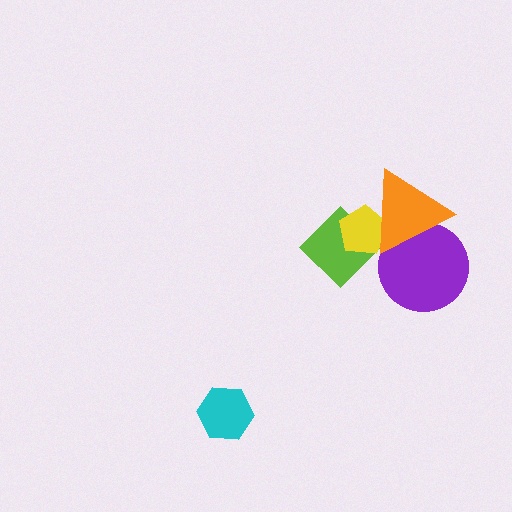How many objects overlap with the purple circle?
1 object overlaps with the purple circle.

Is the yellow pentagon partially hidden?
Yes, it is partially covered by another shape.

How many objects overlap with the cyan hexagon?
0 objects overlap with the cyan hexagon.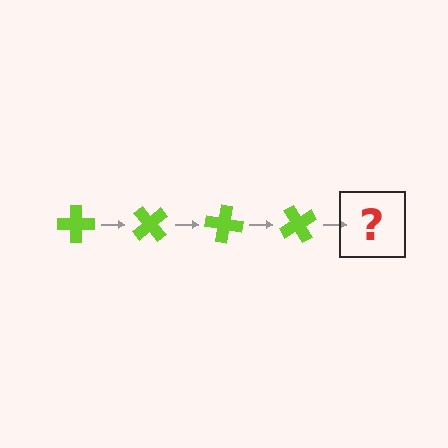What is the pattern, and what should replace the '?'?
The pattern is that the cross rotates 50 degrees each step. The '?' should be a lime cross rotated 200 degrees.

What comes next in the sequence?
The next element should be a lime cross rotated 200 degrees.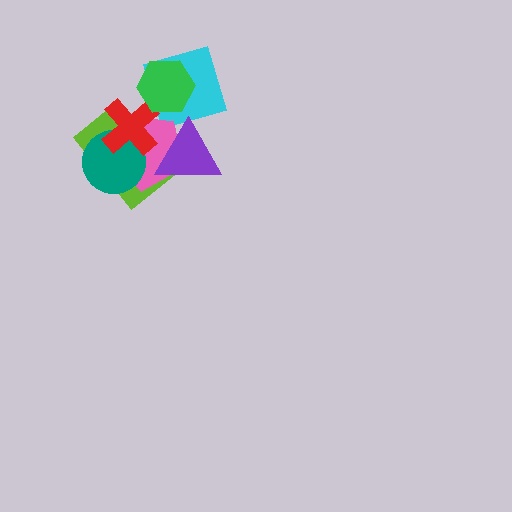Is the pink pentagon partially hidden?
Yes, it is partially covered by another shape.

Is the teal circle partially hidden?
Yes, it is partially covered by another shape.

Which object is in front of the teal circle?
The red cross is in front of the teal circle.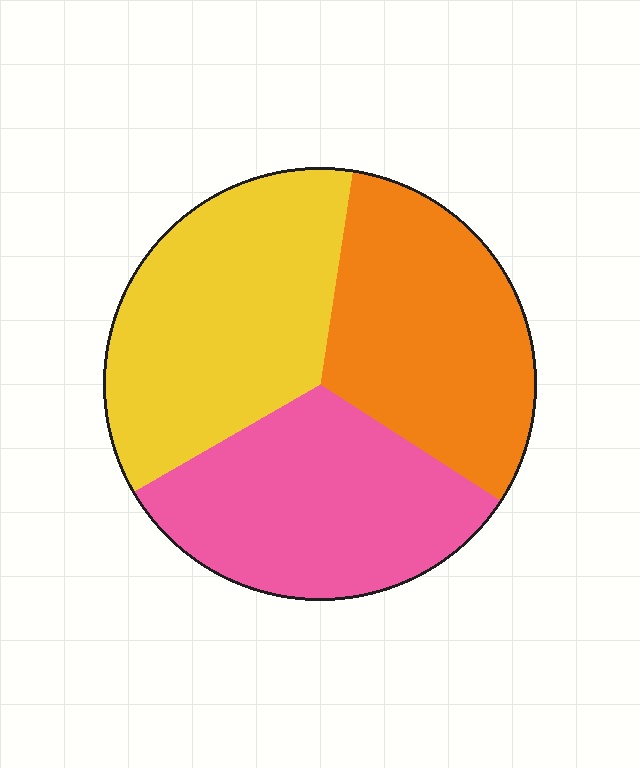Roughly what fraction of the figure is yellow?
Yellow covers around 35% of the figure.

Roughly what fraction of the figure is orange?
Orange covers around 30% of the figure.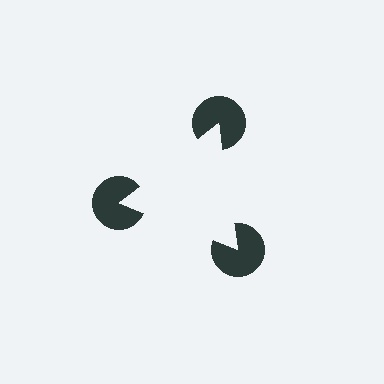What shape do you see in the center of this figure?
An illusory triangle — its edges are inferred from the aligned wedge cuts in the pac-man discs, not physically drawn.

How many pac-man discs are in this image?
There are 3 — one at each vertex of the illusory triangle.